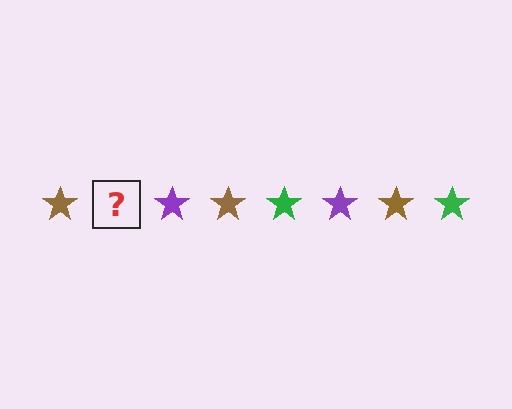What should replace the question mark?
The question mark should be replaced with a green star.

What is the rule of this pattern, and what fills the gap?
The rule is that the pattern cycles through brown, green, purple stars. The gap should be filled with a green star.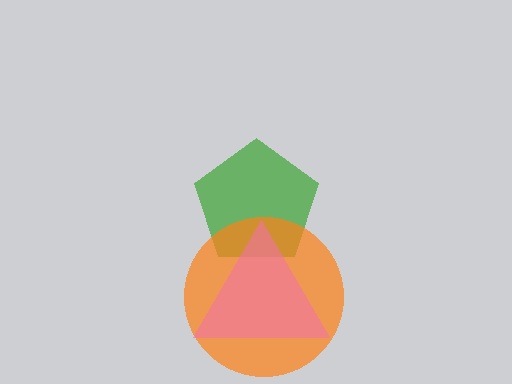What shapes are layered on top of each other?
The layered shapes are: a green pentagon, an orange circle, a pink triangle.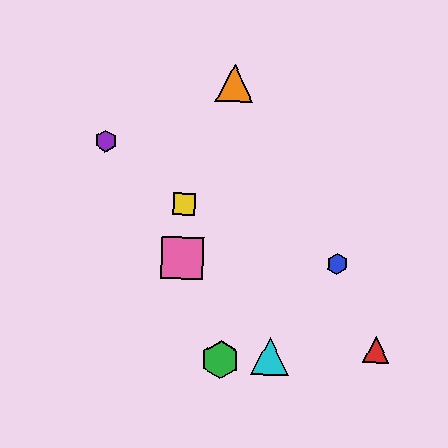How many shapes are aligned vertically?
2 shapes (the yellow square, the pink square) are aligned vertically.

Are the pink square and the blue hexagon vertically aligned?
No, the pink square is at x≈182 and the blue hexagon is at x≈337.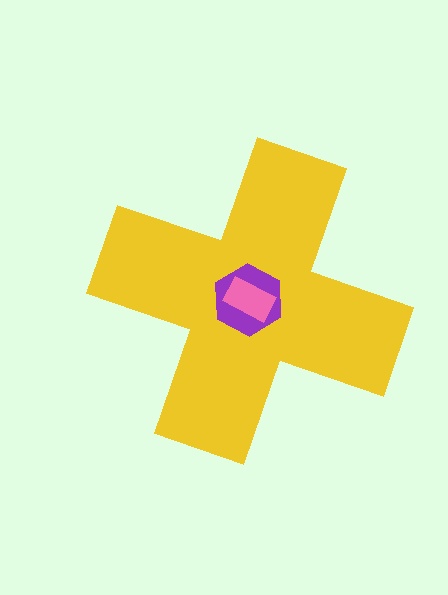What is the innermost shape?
The pink rectangle.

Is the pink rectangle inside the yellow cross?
Yes.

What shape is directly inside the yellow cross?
The purple hexagon.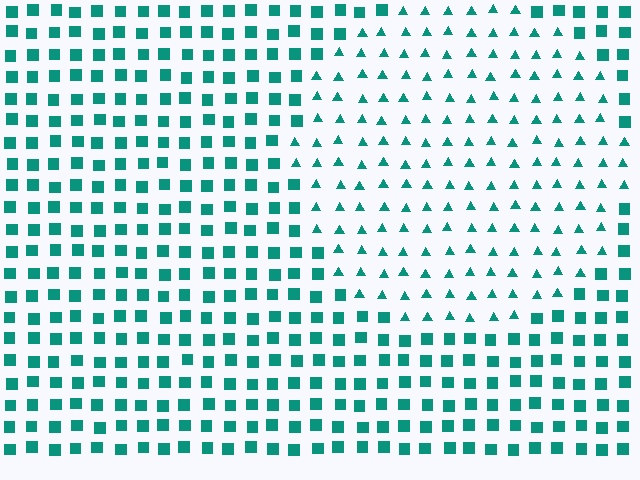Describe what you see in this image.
The image is filled with small teal elements arranged in a uniform grid. A circle-shaped region contains triangles, while the surrounding area contains squares. The boundary is defined purely by the change in element shape.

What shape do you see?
I see a circle.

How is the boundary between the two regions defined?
The boundary is defined by a change in element shape: triangles inside vs. squares outside. All elements share the same color and spacing.